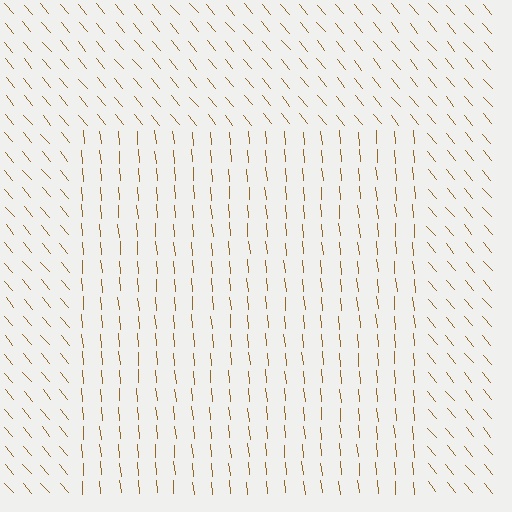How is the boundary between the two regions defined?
The boundary is defined purely by a change in line orientation (approximately 35 degrees difference). All lines are the same color and thickness.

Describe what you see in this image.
The image is filled with small brown line segments. A rectangle region in the image has lines oriented differently from the surrounding lines, creating a visible texture boundary.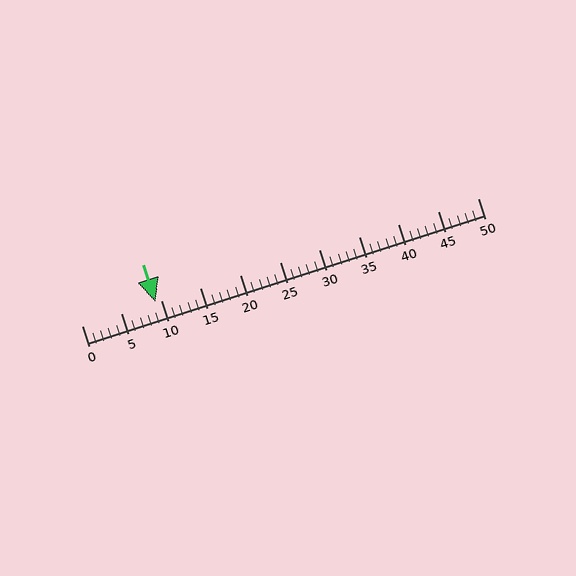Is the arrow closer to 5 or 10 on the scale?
The arrow is closer to 10.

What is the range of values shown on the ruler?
The ruler shows values from 0 to 50.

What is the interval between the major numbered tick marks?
The major tick marks are spaced 5 units apart.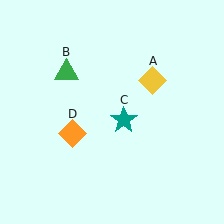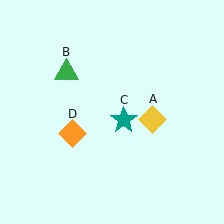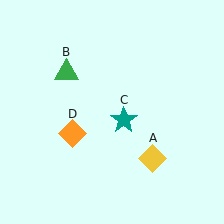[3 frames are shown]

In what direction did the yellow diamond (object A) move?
The yellow diamond (object A) moved down.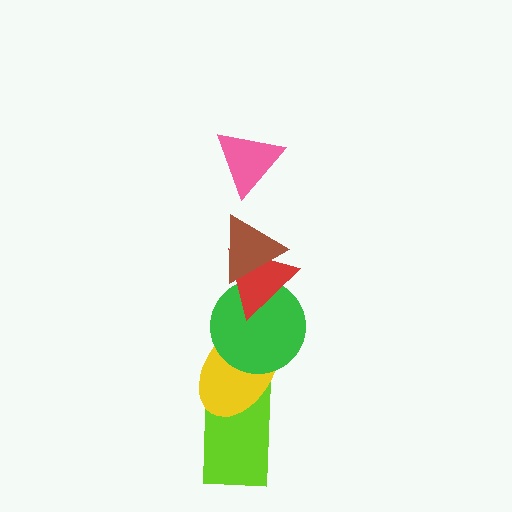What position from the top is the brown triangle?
The brown triangle is 2nd from the top.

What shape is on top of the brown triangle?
The pink triangle is on top of the brown triangle.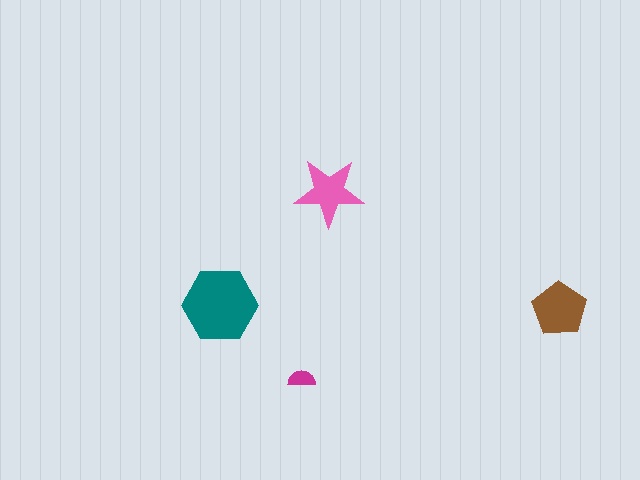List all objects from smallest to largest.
The magenta semicircle, the pink star, the brown pentagon, the teal hexagon.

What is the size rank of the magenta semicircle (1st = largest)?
4th.